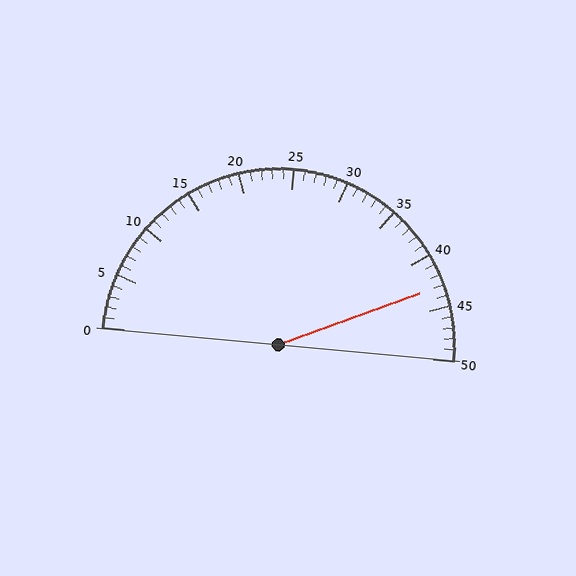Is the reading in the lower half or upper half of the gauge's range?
The reading is in the upper half of the range (0 to 50).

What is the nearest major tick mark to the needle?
The nearest major tick mark is 45.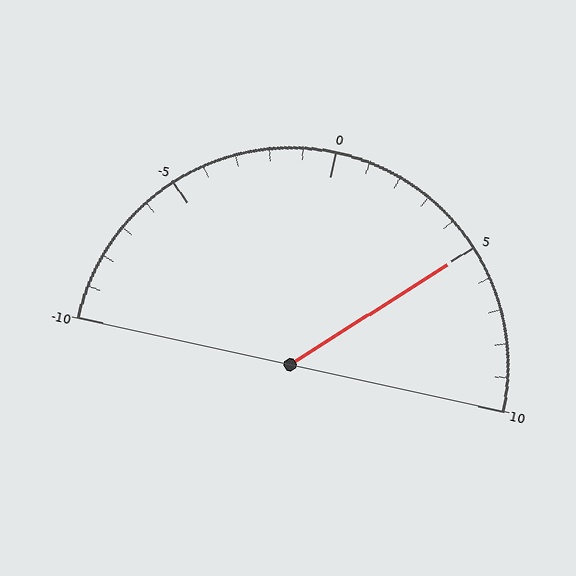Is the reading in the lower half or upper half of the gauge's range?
The reading is in the upper half of the range (-10 to 10).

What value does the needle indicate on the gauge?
The needle indicates approximately 5.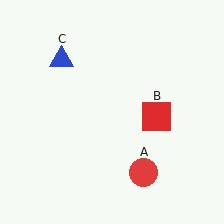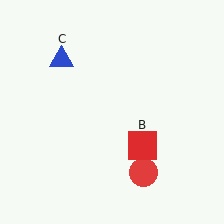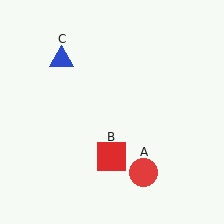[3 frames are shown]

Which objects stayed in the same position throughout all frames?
Red circle (object A) and blue triangle (object C) remained stationary.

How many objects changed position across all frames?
1 object changed position: red square (object B).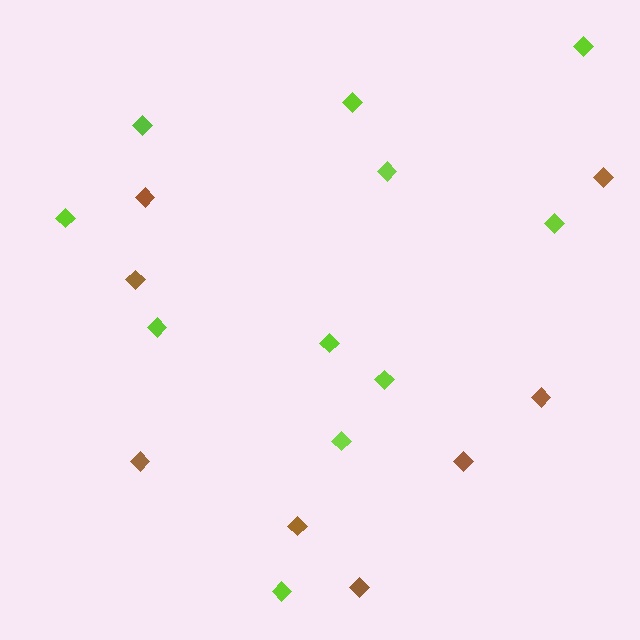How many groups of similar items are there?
There are 2 groups: one group of brown diamonds (8) and one group of lime diamonds (11).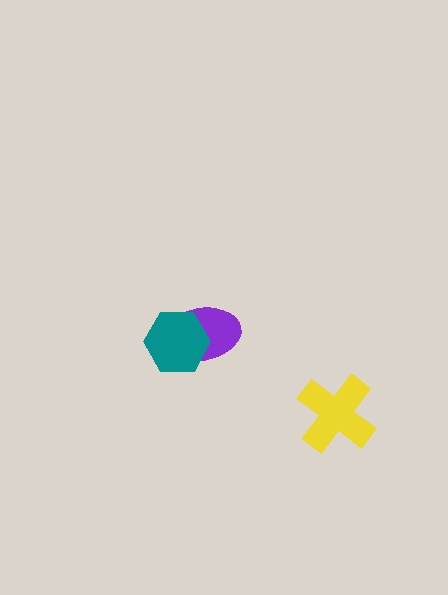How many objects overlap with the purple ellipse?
1 object overlaps with the purple ellipse.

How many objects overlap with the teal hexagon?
1 object overlaps with the teal hexagon.